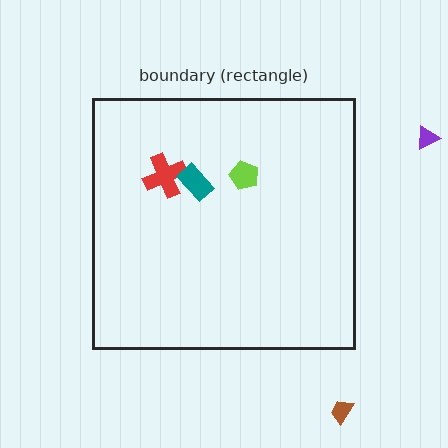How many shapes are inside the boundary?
3 inside, 2 outside.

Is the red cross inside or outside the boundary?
Inside.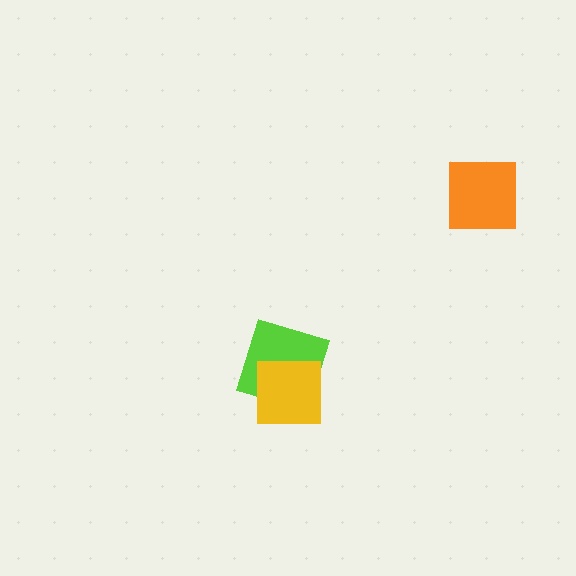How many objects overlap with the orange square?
0 objects overlap with the orange square.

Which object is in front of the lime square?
The yellow square is in front of the lime square.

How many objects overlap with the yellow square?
1 object overlaps with the yellow square.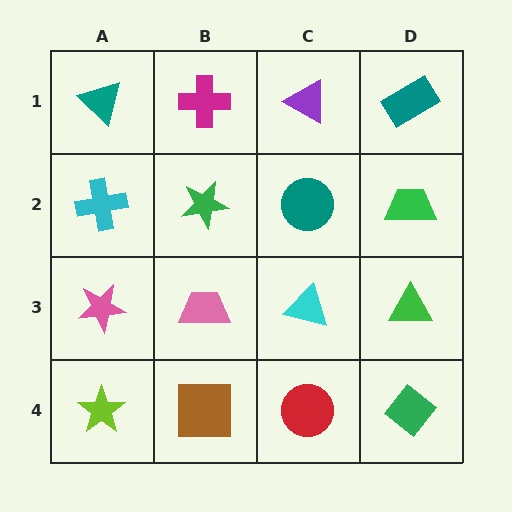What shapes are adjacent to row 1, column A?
A cyan cross (row 2, column A), a magenta cross (row 1, column B).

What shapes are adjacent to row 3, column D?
A green trapezoid (row 2, column D), a green diamond (row 4, column D), a cyan triangle (row 3, column C).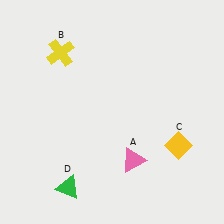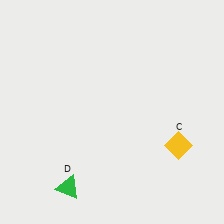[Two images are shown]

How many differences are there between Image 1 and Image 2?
There are 2 differences between the two images.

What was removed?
The yellow cross (B), the pink triangle (A) were removed in Image 2.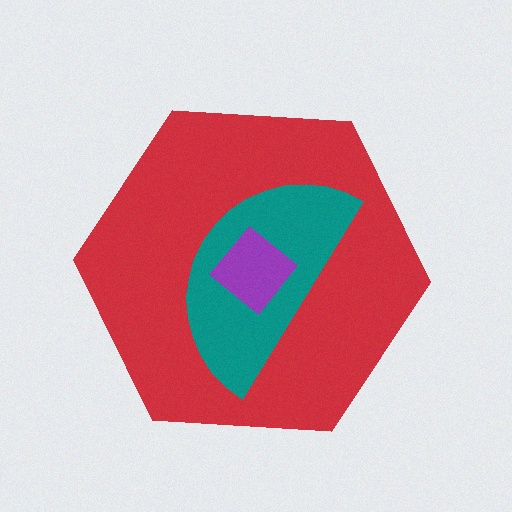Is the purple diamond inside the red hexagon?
Yes.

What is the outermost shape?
The red hexagon.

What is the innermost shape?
The purple diamond.